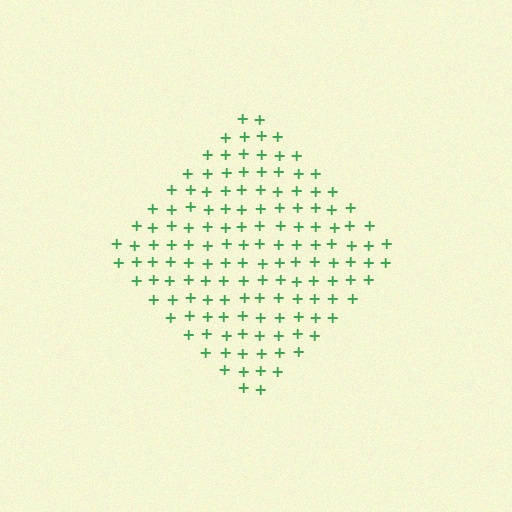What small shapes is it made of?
It is made of small plus signs.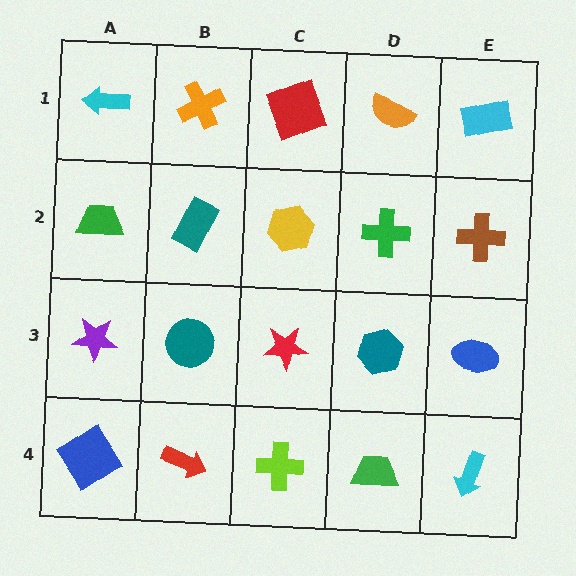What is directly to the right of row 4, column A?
A red arrow.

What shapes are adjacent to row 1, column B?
A teal rectangle (row 2, column B), a cyan arrow (row 1, column A), a red square (row 1, column C).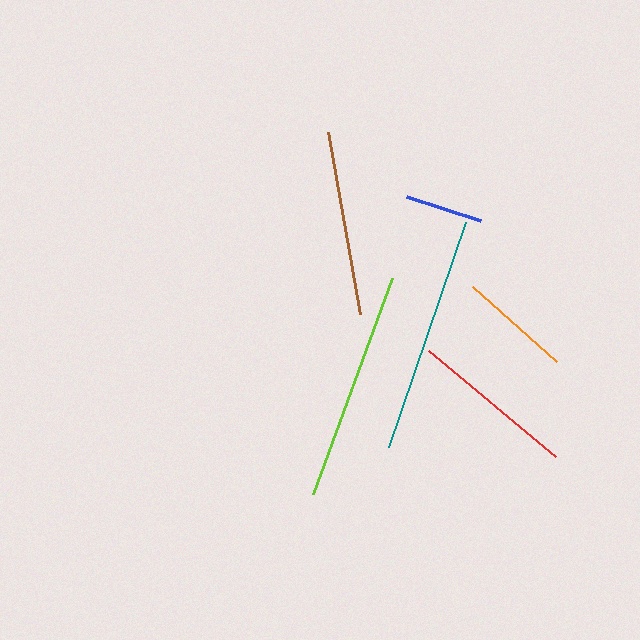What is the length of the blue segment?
The blue segment is approximately 78 pixels long.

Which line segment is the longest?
The teal line is the longest at approximately 239 pixels.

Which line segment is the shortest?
The blue line is the shortest at approximately 78 pixels.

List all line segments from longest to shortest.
From longest to shortest: teal, lime, brown, red, orange, blue.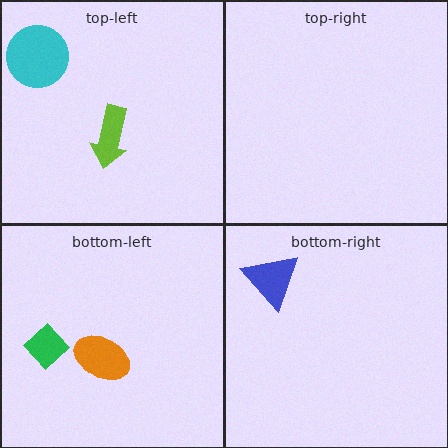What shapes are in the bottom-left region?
The orange ellipse, the green diamond.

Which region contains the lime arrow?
The top-left region.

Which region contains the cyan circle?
The top-left region.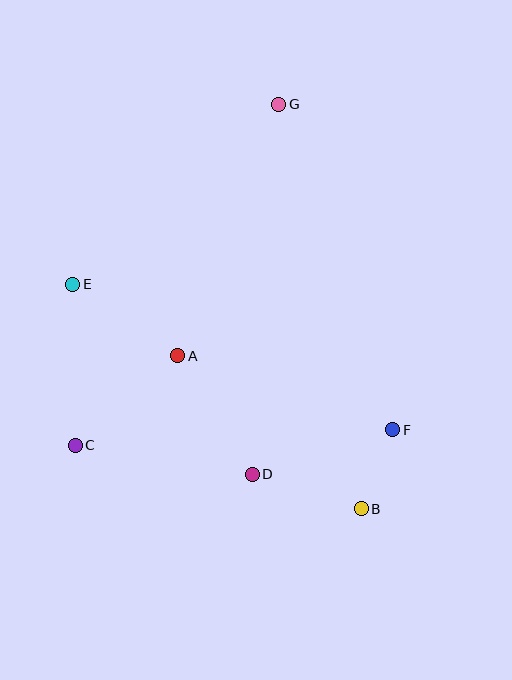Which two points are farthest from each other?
Points B and G are farthest from each other.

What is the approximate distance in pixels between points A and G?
The distance between A and G is approximately 271 pixels.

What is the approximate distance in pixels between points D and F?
The distance between D and F is approximately 148 pixels.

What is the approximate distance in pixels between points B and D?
The distance between B and D is approximately 115 pixels.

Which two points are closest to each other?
Points B and F are closest to each other.